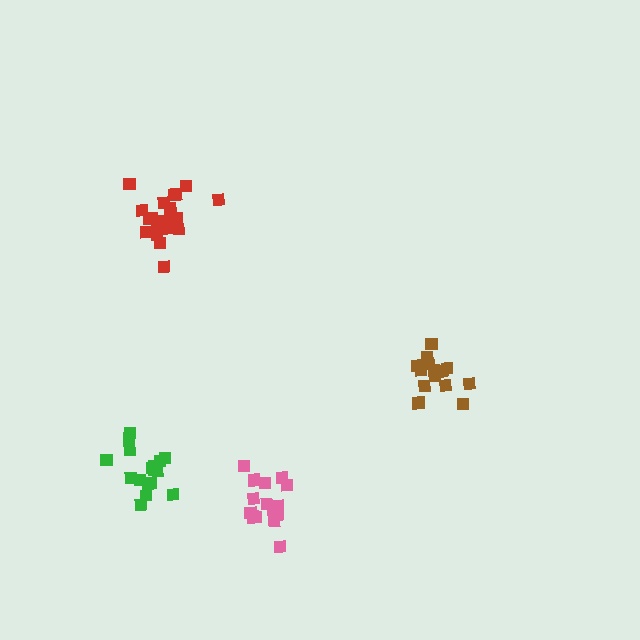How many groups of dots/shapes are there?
There are 4 groups.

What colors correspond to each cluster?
The clusters are colored: green, brown, red, pink.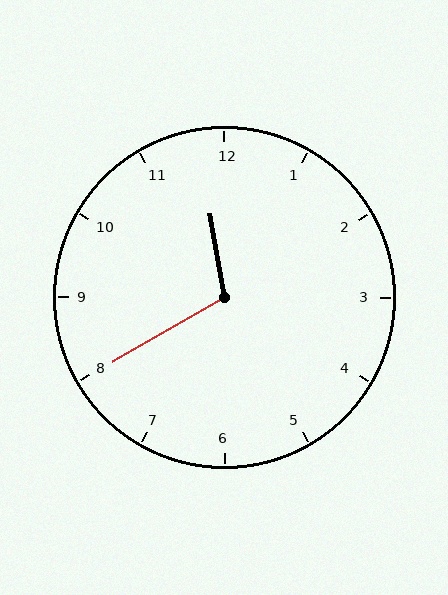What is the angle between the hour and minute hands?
Approximately 110 degrees.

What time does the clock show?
11:40.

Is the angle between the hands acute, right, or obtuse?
It is obtuse.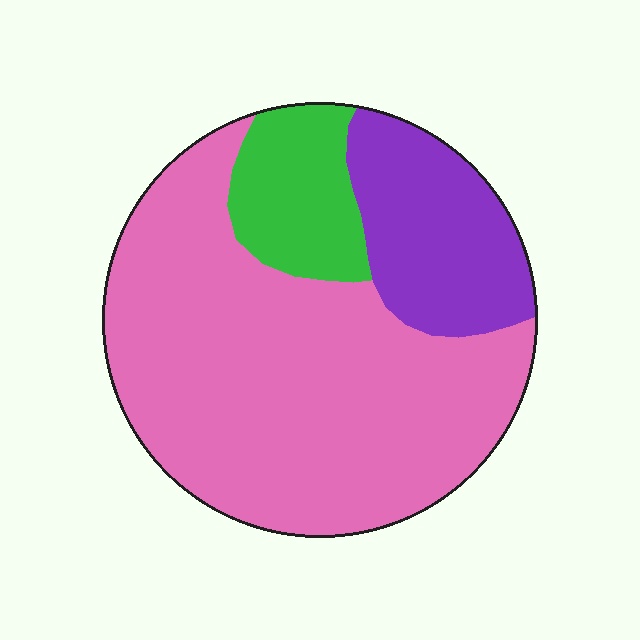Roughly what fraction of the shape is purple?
Purple takes up about one fifth (1/5) of the shape.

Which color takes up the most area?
Pink, at roughly 65%.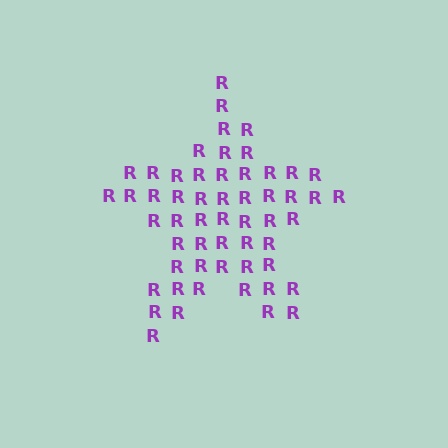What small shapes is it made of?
It is made of small letter R's.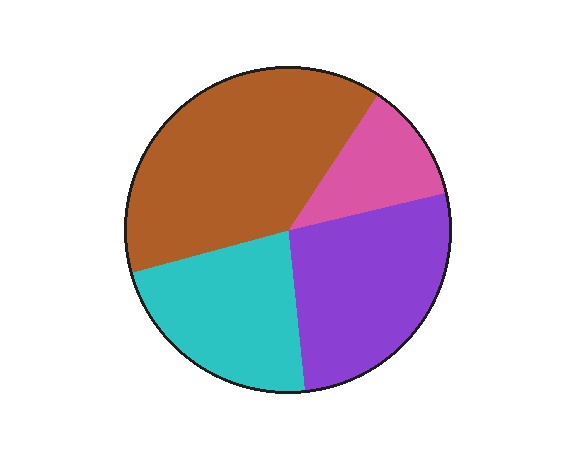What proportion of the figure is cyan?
Cyan covers roughly 20% of the figure.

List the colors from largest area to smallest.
From largest to smallest: brown, purple, cyan, pink.